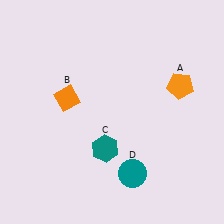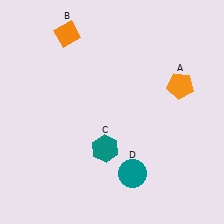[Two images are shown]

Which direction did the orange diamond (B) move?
The orange diamond (B) moved up.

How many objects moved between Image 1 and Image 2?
1 object moved between the two images.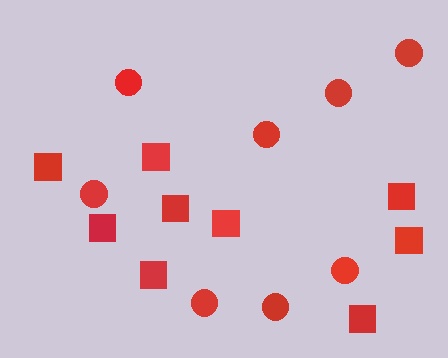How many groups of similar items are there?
There are 2 groups: one group of squares (9) and one group of circles (8).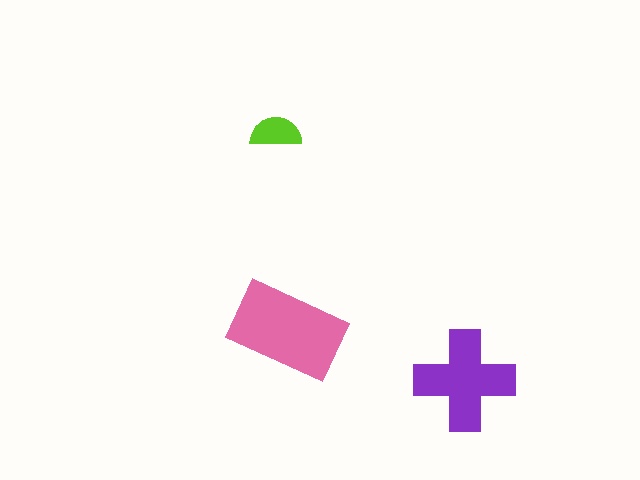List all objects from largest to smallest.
The pink rectangle, the purple cross, the lime semicircle.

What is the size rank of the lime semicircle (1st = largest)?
3rd.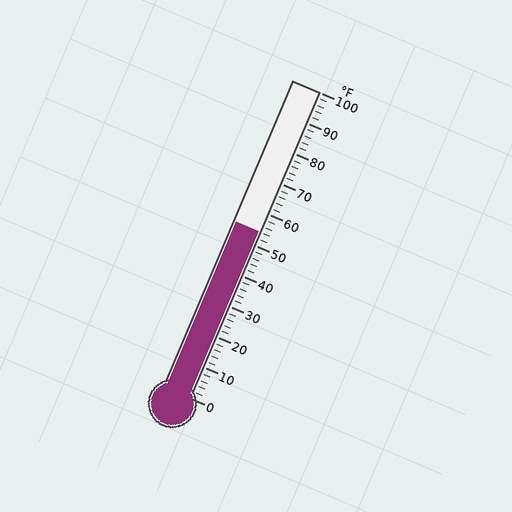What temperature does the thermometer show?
The thermometer shows approximately 54°F.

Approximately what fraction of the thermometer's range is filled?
The thermometer is filled to approximately 55% of its range.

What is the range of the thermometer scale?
The thermometer scale ranges from 0°F to 100°F.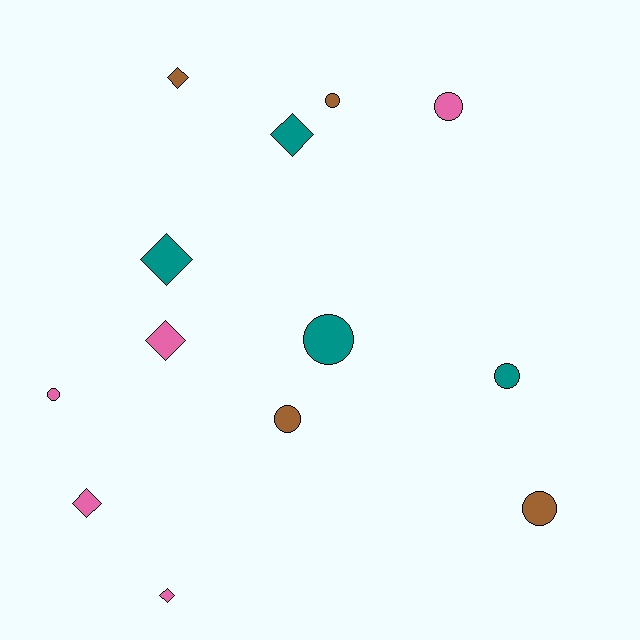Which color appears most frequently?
Pink, with 5 objects.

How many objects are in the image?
There are 13 objects.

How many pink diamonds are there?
There are 3 pink diamonds.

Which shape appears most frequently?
Circle, with 7 objects.